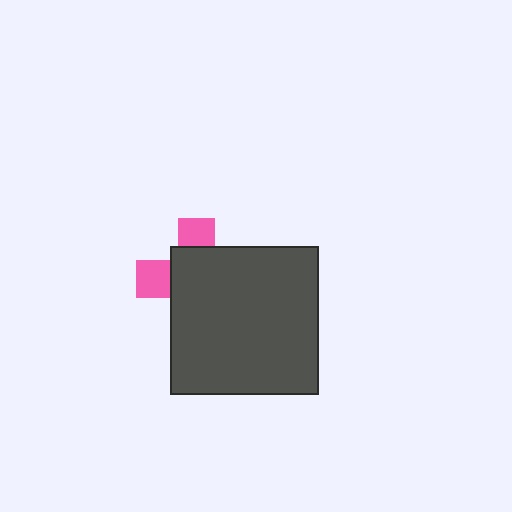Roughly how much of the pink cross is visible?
A small part of it is visible (roughly 30%).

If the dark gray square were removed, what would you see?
You would see the complete pink cross.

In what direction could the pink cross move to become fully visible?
The pink cross could move toward the upper-left. That would shift it out from behind the dark gray square entirely.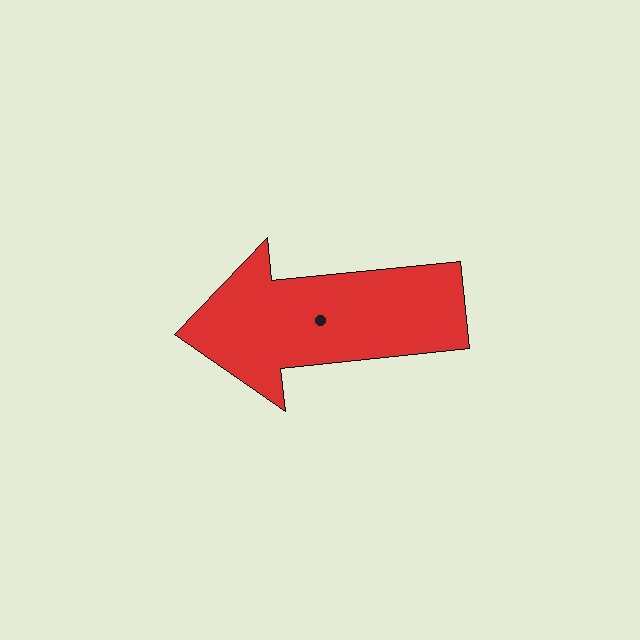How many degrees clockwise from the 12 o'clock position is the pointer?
Approximately 264 degrees.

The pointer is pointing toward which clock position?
Roughly 9 o'clock.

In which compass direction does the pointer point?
West.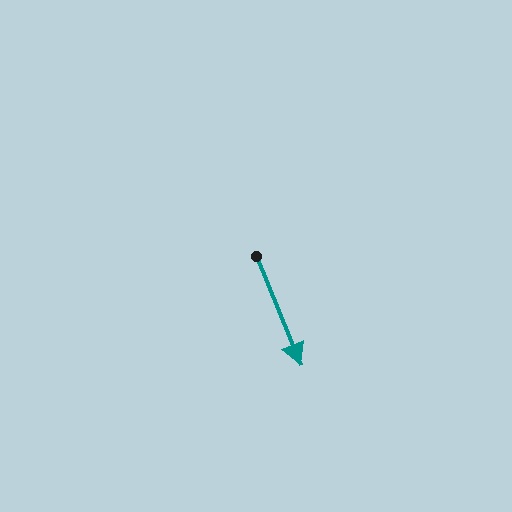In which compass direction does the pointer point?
South.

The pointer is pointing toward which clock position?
Roughly 5 o'clock.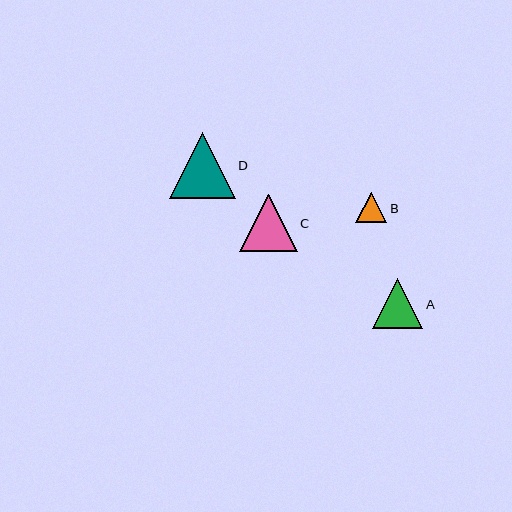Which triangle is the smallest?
Triangle B is the smallest with a size of approximately 31 pixels.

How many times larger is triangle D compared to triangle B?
Triangle D is approximately 2.1 times the size of triangle B.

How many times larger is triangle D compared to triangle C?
Triangle D is approximately 1.2 times the size of triangle C.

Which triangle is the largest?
Triangle D is the largest with a size of approximately 66 pixels.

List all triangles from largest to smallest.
From largest to smallest: D, C, A, B.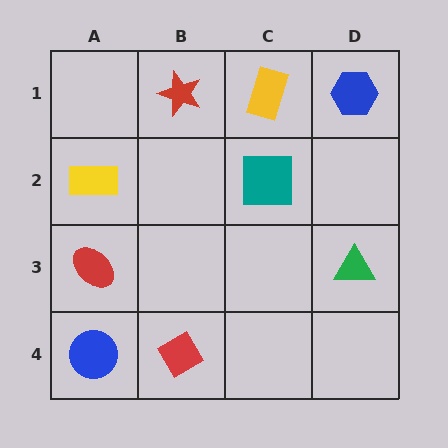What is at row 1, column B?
A red star.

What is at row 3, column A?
A red ellipse.